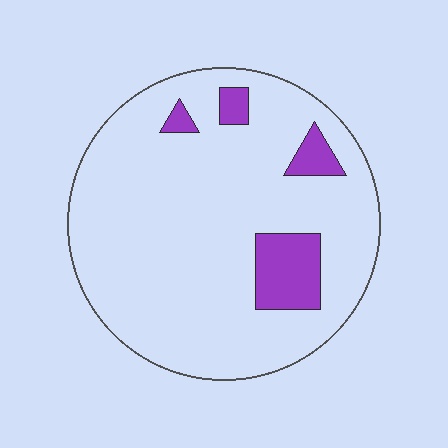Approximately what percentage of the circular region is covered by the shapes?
Approximately 10%.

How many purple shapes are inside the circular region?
4.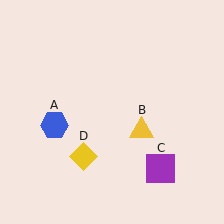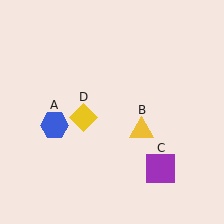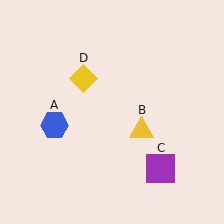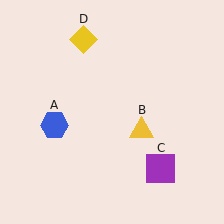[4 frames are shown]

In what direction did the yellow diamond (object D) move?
The yellow diamond (object D) moved up.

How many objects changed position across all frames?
1 object changed position: yellow diamond (object D).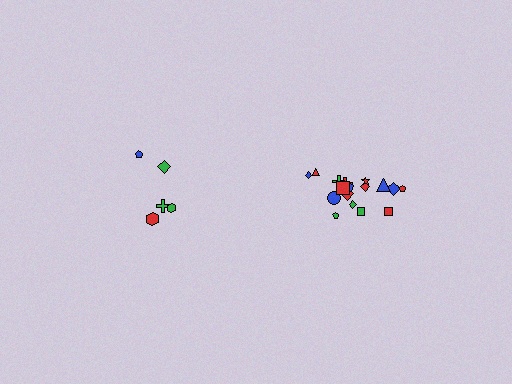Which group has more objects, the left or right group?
The right group.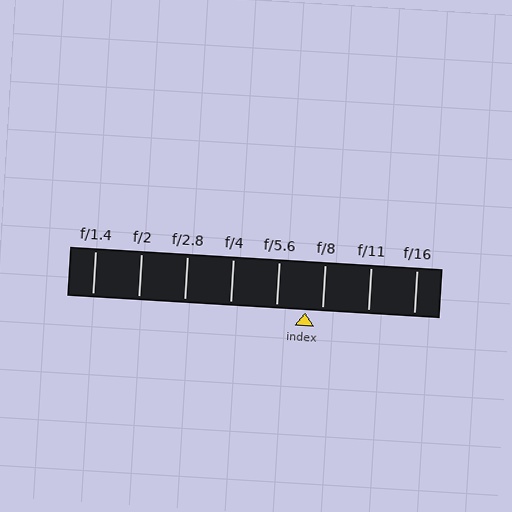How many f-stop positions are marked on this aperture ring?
There are 8 f-stop positions marked.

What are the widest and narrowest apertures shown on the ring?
The widest aperture shown is f/1.4 and the narrowest is f/16.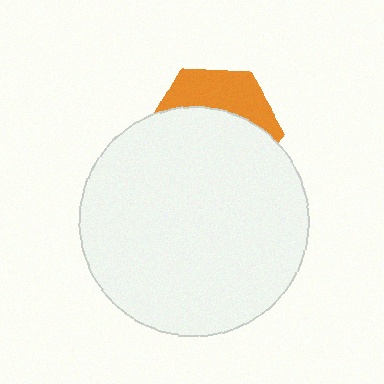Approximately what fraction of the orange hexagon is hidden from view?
Roughly 67% of the orange hexagon is hidden behind the white circle.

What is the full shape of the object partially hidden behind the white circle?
The partially hidden object is an orange hexagon.